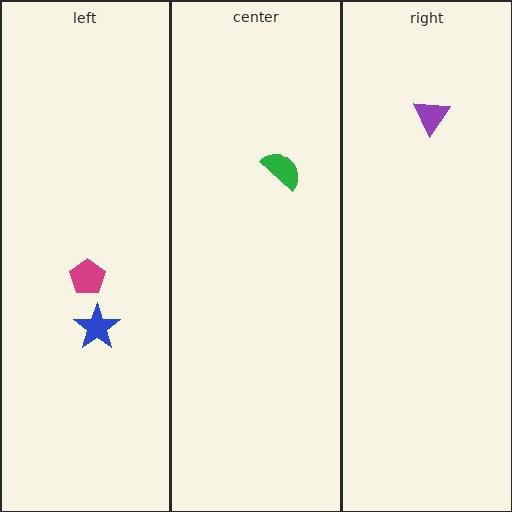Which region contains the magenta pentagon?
The left region.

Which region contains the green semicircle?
The center region.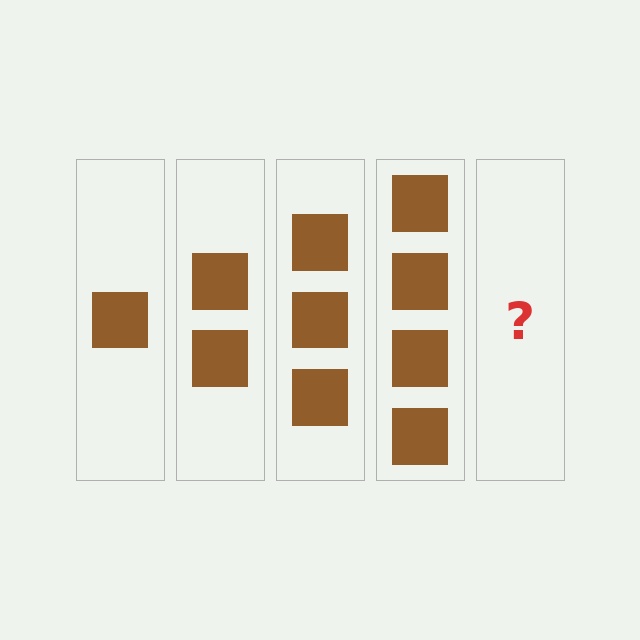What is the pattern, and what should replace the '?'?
The pattern is that each step adds one more square. The '?' should be 5 squares.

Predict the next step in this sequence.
The next step is 5 squares.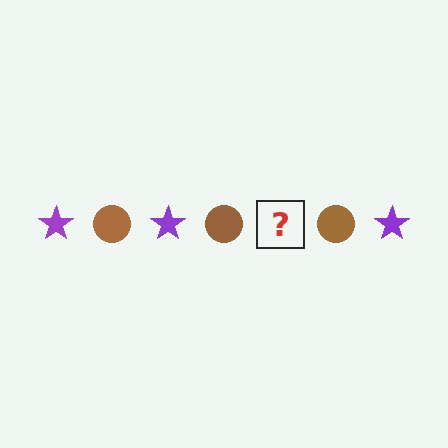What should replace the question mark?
The question mark should be replaced with a purple star.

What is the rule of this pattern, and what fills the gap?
The rule is that the pattern alternates between purple star and brown circle. The gap should be filled with a purple star.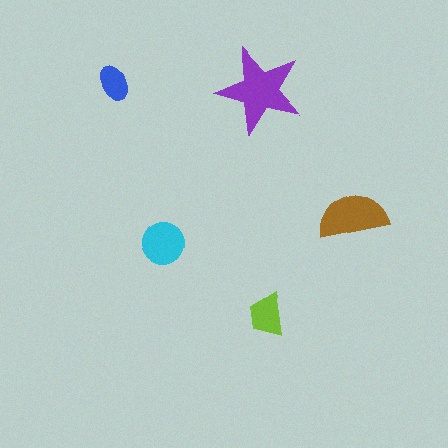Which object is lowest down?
The lime trapezoid is bottommost.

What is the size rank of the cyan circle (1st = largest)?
3rd.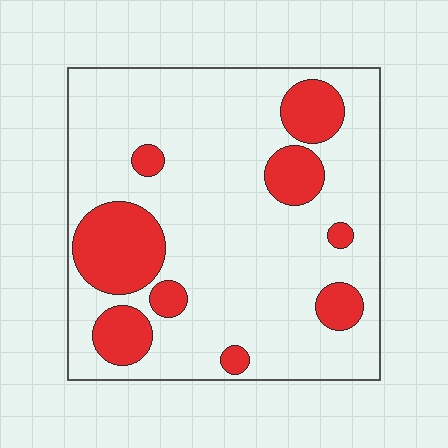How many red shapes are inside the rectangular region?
9.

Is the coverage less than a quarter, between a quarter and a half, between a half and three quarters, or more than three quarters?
Less than a quarter.